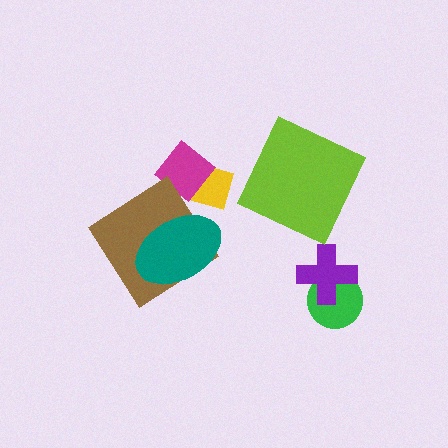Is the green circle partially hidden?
Yes, it is partially covered by another shape.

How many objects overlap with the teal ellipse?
1 object overlaps with the teal ellipse.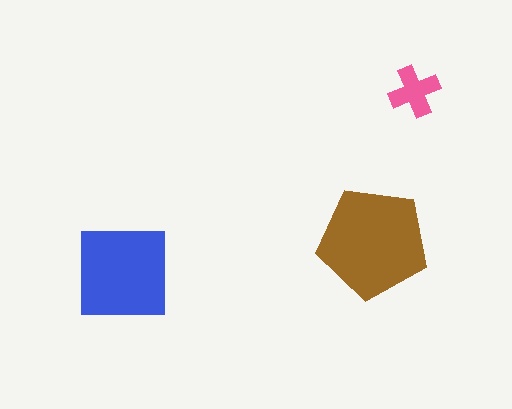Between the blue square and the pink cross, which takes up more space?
The blue square.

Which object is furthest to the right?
The pink cross is rightmost.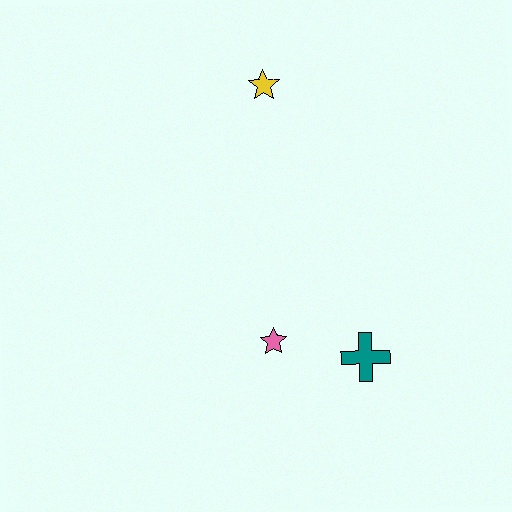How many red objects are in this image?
There are no red objects.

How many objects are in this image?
There are 3 objects.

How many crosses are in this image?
There is 1 cross.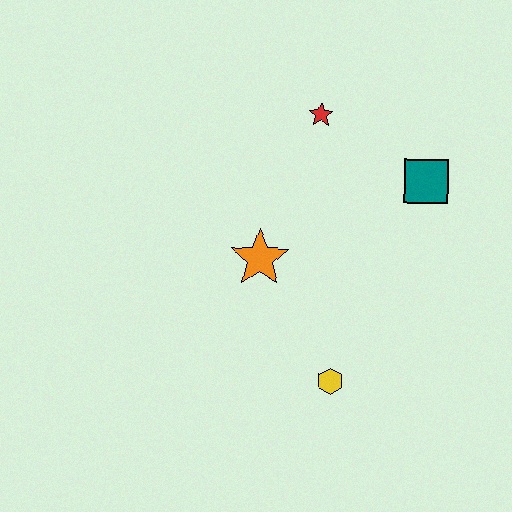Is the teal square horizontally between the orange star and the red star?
No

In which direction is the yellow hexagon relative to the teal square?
The yellow hexagon is below the teal square.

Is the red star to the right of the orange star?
Yes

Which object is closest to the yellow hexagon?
The orange star is closest to the yellow hexagon.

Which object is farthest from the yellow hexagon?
The red star is farthest from the yellow hexagon.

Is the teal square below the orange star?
No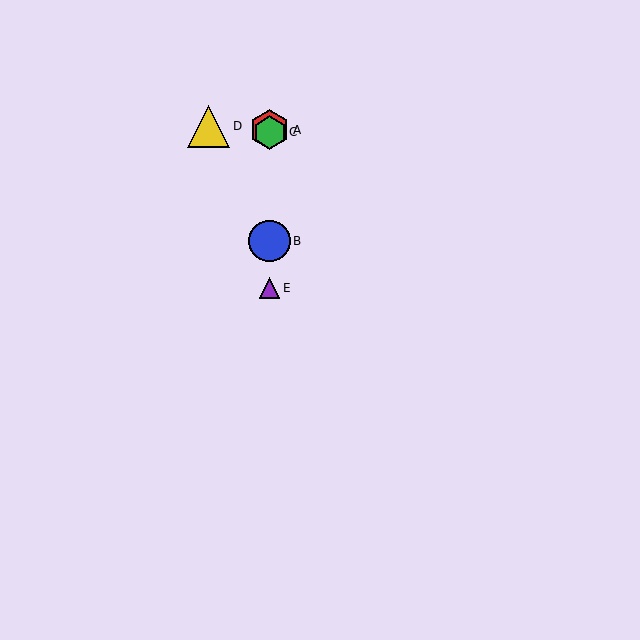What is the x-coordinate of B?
Object B is at x≈270.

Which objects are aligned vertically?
Objects A, B, C, E are aligned vertically.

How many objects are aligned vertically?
4 objects (A, B, C, E) are aligned vertically.